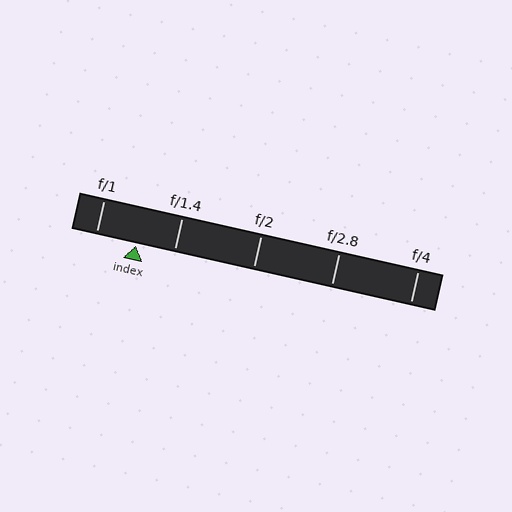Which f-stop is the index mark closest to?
The index mark is closest to f/1.4.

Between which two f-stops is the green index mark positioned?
The index mark is between f/1 and f/1.4.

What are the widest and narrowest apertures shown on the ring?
The widest aperture shown is f/1 and the narrowest is f/4.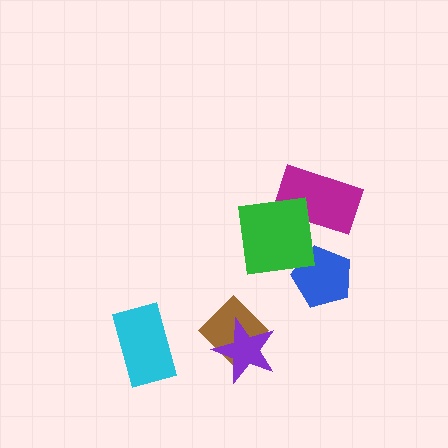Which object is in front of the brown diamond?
The purple star is in front of the brown diamond.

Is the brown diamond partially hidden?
Yes, it is partially covered by another shape.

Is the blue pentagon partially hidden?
Yes, it is partially covered by another shape.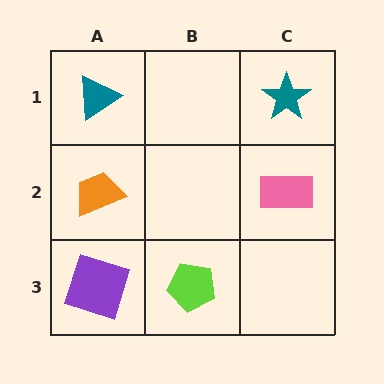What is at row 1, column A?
A teal triangle.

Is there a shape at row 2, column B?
No, that cell is empty.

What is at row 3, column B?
A lime pentagon.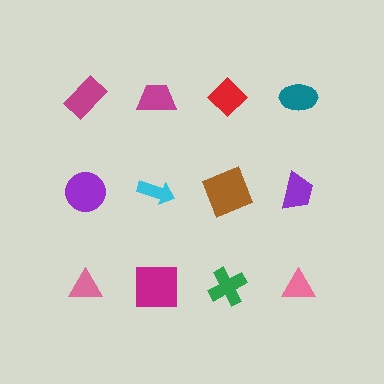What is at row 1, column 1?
A magenta rectangle.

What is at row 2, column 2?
A cyan arrow.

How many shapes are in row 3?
4 shapes.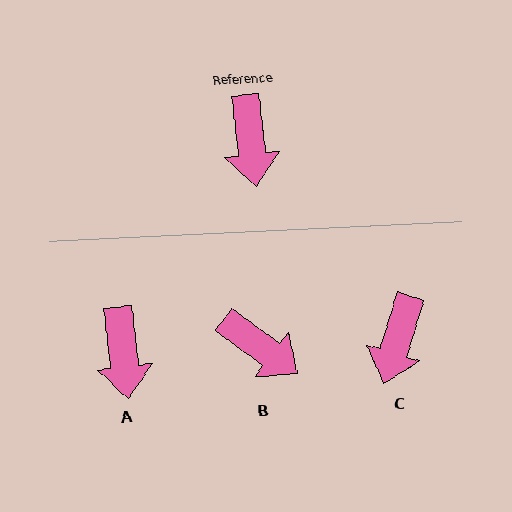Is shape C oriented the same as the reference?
No, it is off by about 23 degrees.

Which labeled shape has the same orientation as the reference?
A.